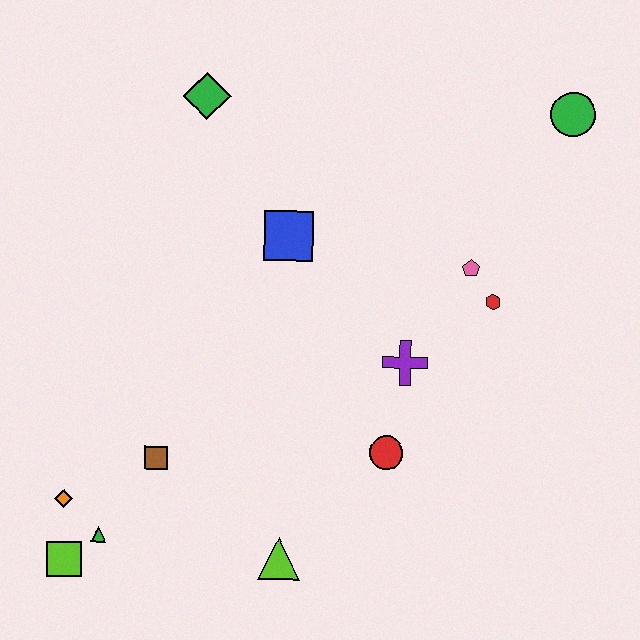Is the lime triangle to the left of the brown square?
No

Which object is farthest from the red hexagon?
The lime square is farthest from the red hexagon.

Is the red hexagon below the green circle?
Yes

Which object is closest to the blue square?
The green diamond is closest to the blue square.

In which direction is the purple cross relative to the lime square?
The purple cross is to the right of the lime square.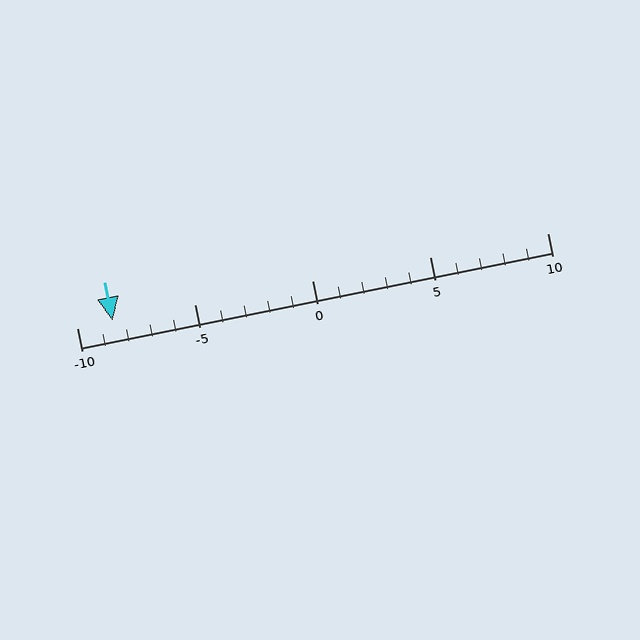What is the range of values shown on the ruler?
The ruler shows values from -10 to 10.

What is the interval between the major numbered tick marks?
The major tick marks are spaced 5 units apart.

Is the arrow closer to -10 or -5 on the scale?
The arrow is closer to -10.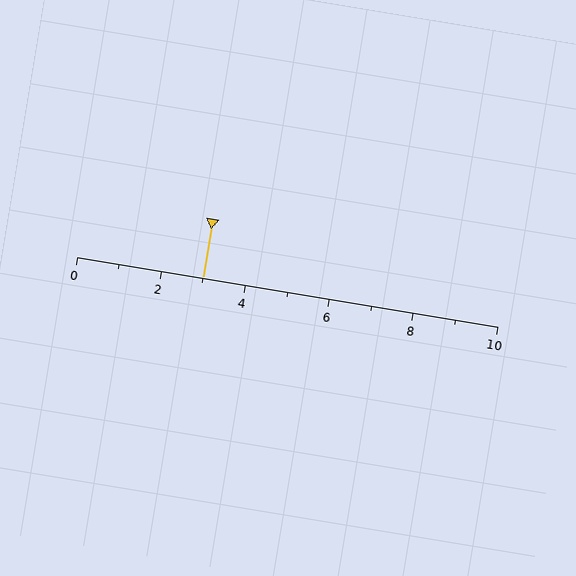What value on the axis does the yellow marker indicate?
The marker indicates approximately 3.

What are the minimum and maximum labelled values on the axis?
The axis runs from 0 to 10.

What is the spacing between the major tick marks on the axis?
The major ticks are spaced 2 apart.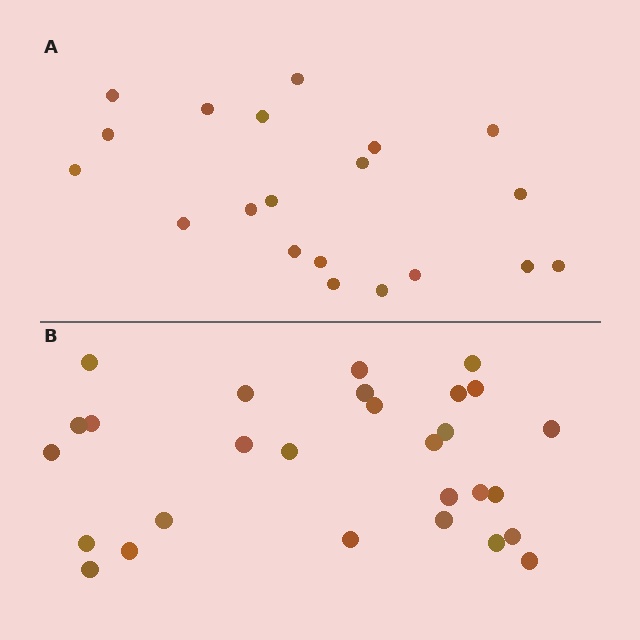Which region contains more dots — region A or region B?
Region B (the bottom region) has more dots.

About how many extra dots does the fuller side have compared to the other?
Region B has roughly 8 or so more dots than region A.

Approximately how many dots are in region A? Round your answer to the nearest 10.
About 20 dots.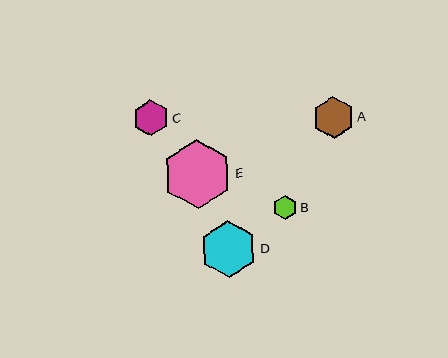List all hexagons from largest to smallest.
From largest to smallest: E, D, A, C, B.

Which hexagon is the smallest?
Hexagon B is the smallest with a size of approximately 24 pixels.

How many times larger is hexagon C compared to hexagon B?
Hexagon C is approximately 1.5 times the size of hexagon B.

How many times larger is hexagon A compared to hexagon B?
Hexagon A is approximately 1.7 times the size of hexagon B.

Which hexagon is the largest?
Hexagon E is the largest with a size of approximately 69 pixels.